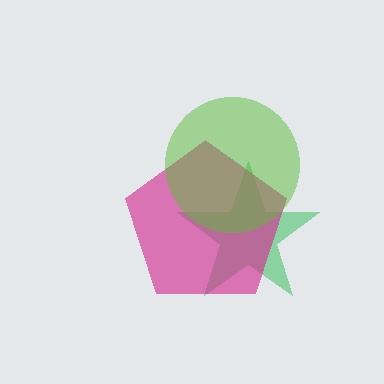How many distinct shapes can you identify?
There are 3 distinct shapes: a green star, a magenta pentagon, a lime circle.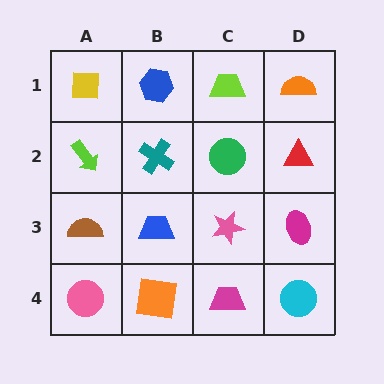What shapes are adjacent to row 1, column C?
A green circle (row 2, column C), a blue hexagon (row 1, column B), an orange semicircle (row 1, column D).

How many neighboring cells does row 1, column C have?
3.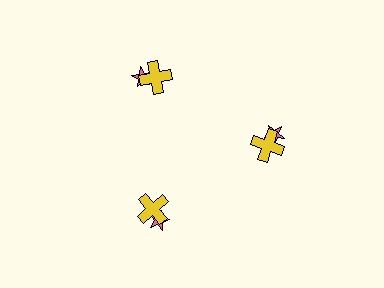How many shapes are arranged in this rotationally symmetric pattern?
There are 6 shapes, arranged in 3 groups of 2.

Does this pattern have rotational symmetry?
Yes, this pattern has 3-fold rotational symmetry. It looks the same after rotating 120 degrees around the center.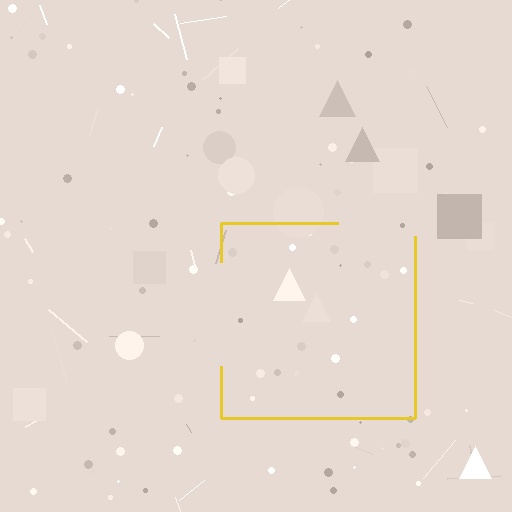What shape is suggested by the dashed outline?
The dashed outline suggests a square.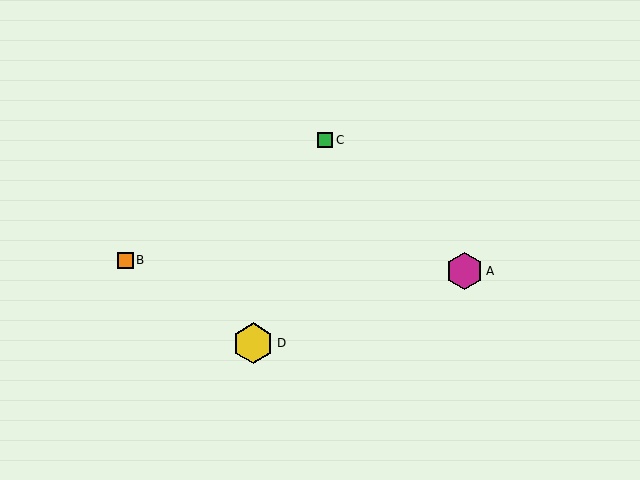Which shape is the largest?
The yellow hexagon (labeled D) is the largest.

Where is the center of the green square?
The center of the green square is at (325, 140).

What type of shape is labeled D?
Shape D is a yellow hexagon.